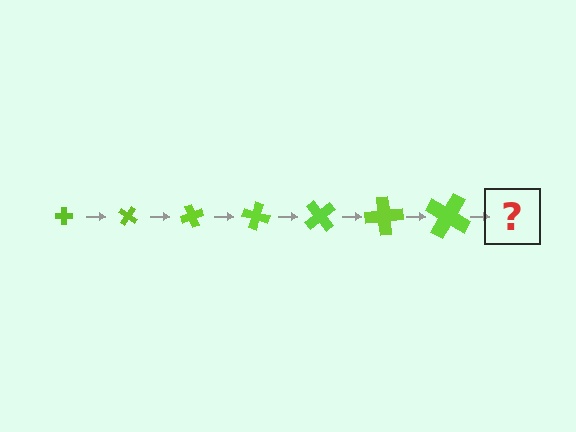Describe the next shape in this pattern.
It should be a cross, larger than the previous one and rotated 245 degrees from the start.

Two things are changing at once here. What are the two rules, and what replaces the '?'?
The two rules are that the cross grows larger each step and it rotates 35 degrees each step. The '?' should be a cross, larger than the previous one and rotated 245 degrees from the start.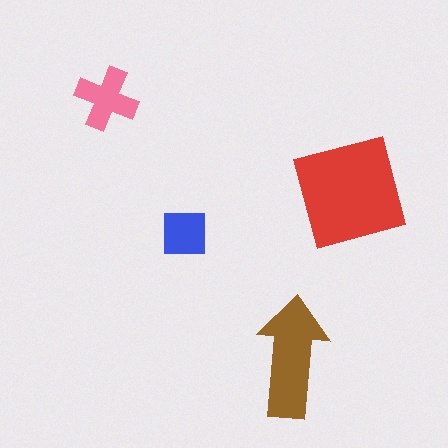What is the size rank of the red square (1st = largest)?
1st.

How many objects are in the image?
There are 4 objects in the image.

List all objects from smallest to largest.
The blue square, the pink cross, the brown arrow, the red square.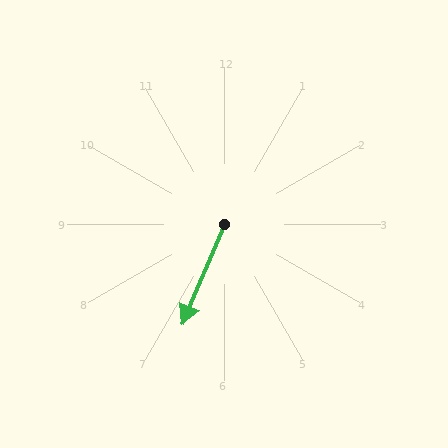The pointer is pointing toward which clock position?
Roughly 7 o'clock.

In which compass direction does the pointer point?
Southwest.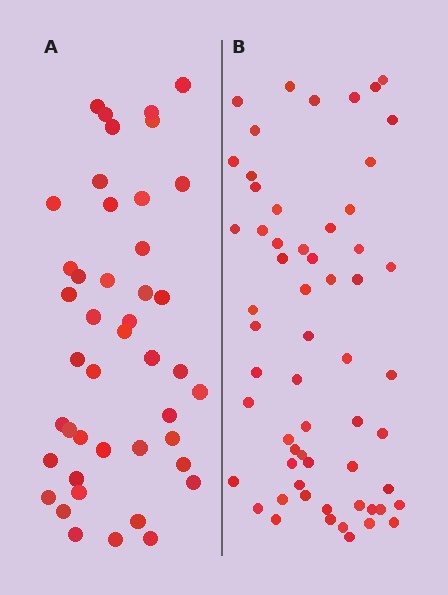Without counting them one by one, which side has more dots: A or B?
Region B (the right region) has more dots.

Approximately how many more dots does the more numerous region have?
Region B has approximately 15 more dots than region A.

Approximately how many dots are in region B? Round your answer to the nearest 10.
About 60 dots.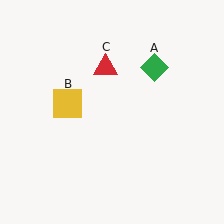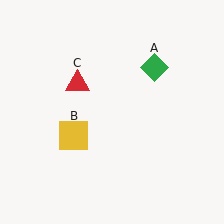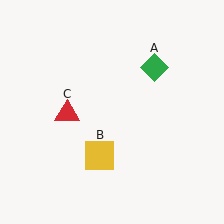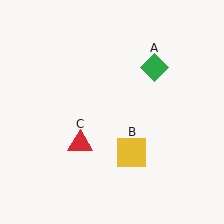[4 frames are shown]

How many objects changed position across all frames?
2 objects changed position: yellow square (object B), red triangle (object C).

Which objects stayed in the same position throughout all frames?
Green diamond (object A) remained stationary.